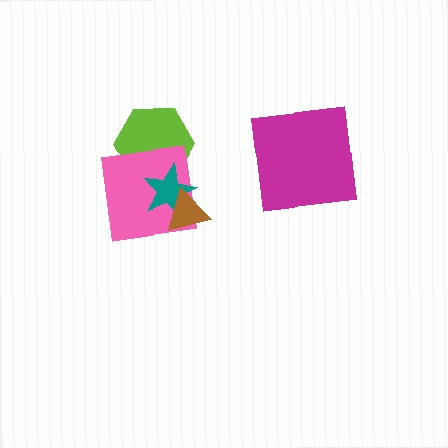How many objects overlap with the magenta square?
0 objects overlap with the magenta square.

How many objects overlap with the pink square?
3 objects overlap with the pink square.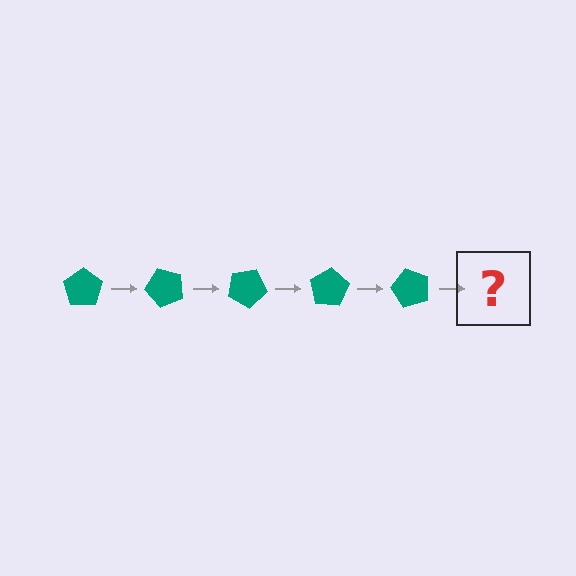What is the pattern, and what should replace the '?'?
The pattern is that the pentagon rotates 50 degrees each step. The '?' should be a teal pentagon rotated 250 degrees.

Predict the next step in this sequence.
The next step is a teal pentagon rotated 250 degrees.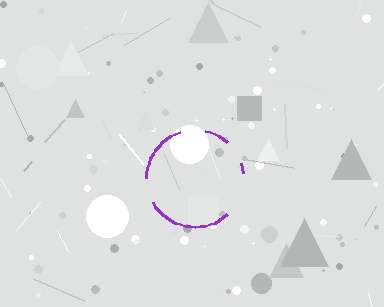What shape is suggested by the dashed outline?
The dashed outline suggests a circle.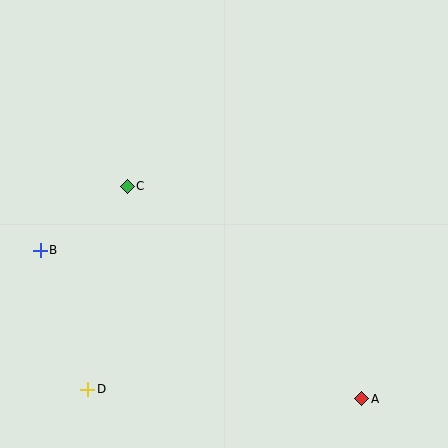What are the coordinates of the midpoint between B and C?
The midpoint between B and C is at (84, 218).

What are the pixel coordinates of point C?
Point C is at (127, 186).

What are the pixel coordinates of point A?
Point A is at (362, 399).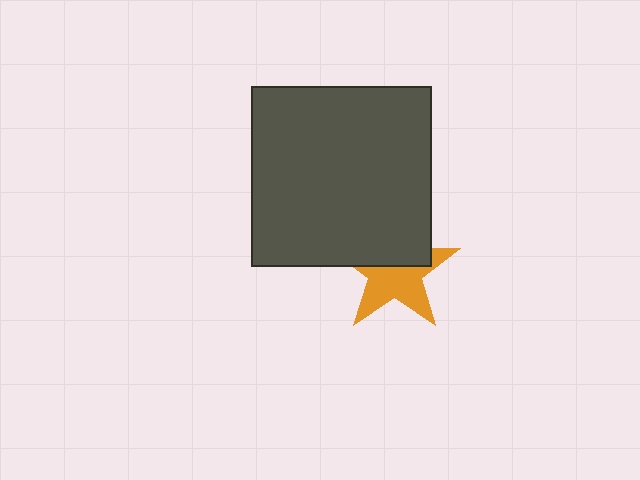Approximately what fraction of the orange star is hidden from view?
Roughly 45% of the orange star is hidden behind the dark gray square.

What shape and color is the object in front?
The object in front is a dark gray square.